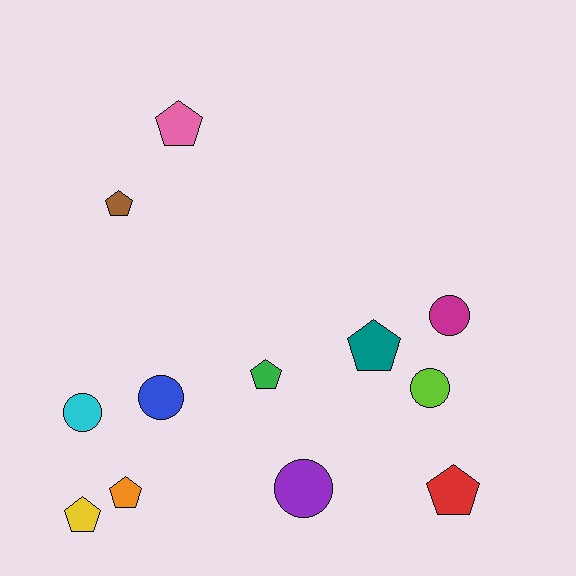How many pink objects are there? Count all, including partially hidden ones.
There is 1 pink object.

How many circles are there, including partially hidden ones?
There are 5 circles.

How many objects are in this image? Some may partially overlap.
There are 12 objects.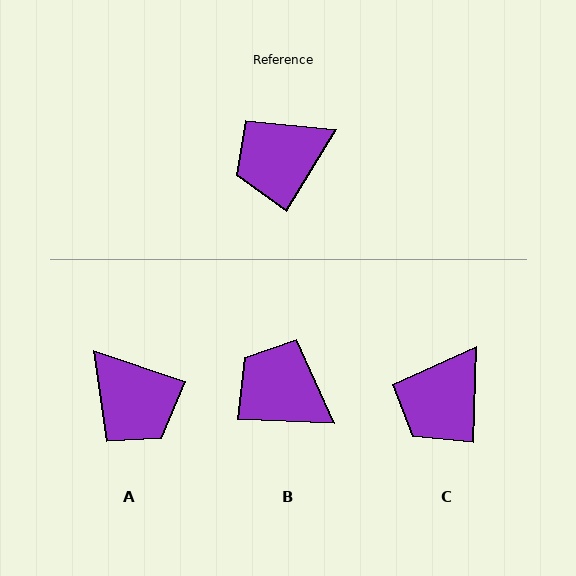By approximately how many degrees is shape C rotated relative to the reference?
Approximately 30 degrees counter-clockwise.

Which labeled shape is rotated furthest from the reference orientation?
A, about 103 degrees away.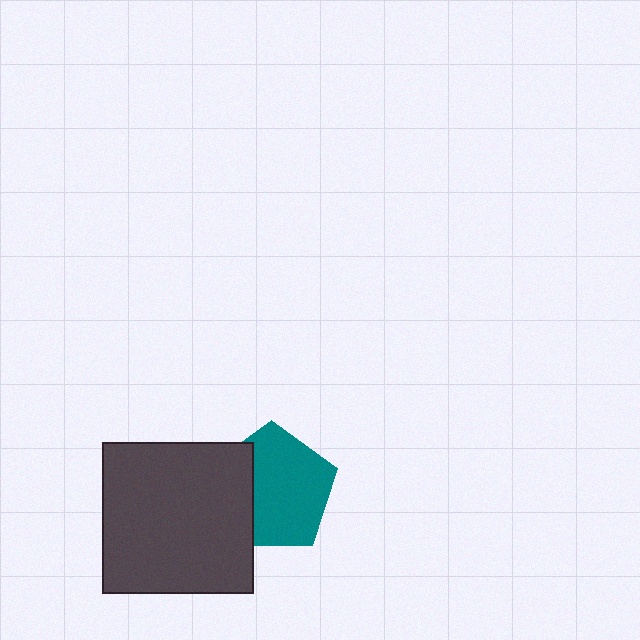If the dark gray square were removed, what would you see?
You would see the complete teal pentagon.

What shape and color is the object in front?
The object in front is a dark gray square.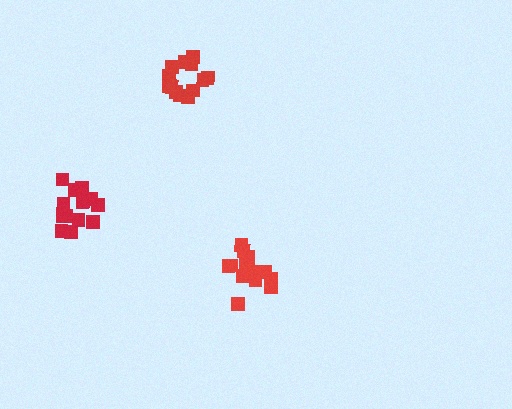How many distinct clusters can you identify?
There are 3 distinct clusters.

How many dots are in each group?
Group 1: 16 dots, Group 2: 14 dots, Group 3: 17 dots (47 total).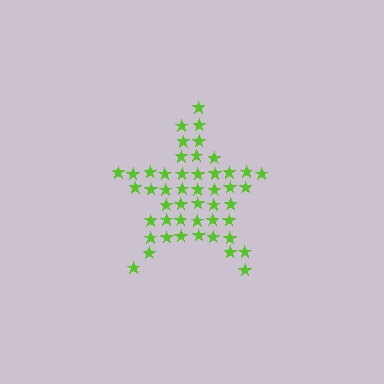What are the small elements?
The small elements are stars.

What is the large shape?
The large shape is a star.